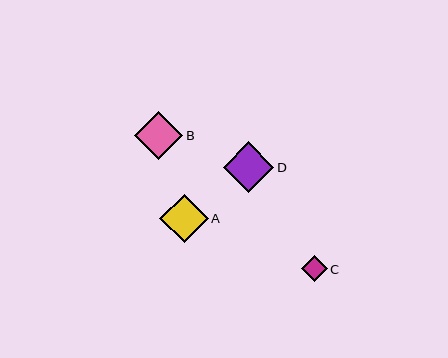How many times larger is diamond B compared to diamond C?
Diamond B is approximately 1.9 times the size of diamond C.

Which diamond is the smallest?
Diamond C is the smallest with a size of approximately 26 pixels.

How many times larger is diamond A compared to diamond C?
Diamond A is approximately 1.9 times the size of diamond C.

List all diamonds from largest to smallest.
From largest to smallest: D, B, A, C.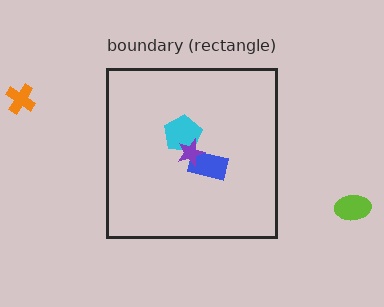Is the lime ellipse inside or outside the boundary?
Outside.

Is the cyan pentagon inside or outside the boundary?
Inside.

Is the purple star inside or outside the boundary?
Inside.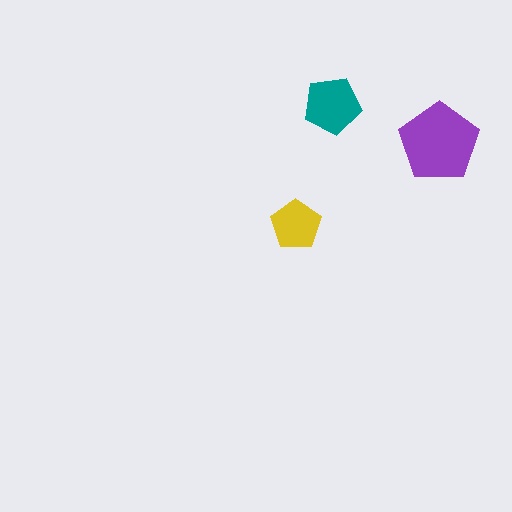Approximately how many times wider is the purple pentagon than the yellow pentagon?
About 1.5 times wider.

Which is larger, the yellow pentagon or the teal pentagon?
The teal one.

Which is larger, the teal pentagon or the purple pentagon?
The purple one.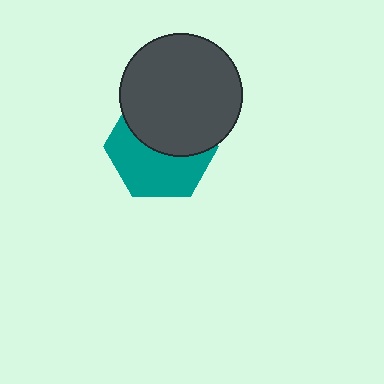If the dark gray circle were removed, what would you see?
You would see the complete teal hexagon.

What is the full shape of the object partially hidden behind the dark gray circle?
The partially hidden object is a teal hexagon.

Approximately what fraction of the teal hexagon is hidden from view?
Roughly 48% of the teal hexagon is hidden behind the dark gray circle.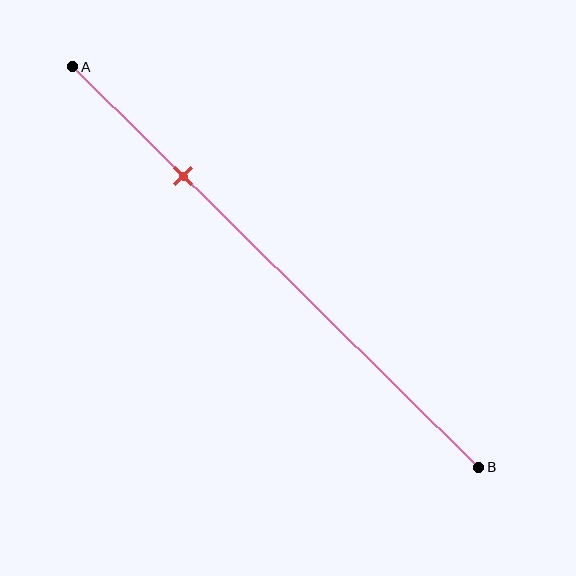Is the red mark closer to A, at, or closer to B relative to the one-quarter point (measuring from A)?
The red mark is approximately at the one-quarter point of segment AB.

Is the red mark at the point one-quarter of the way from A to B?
Yes, the mark is approximately at the one-quarter point.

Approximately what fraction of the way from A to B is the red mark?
The red mark is approximately 25% of the way from A to B.